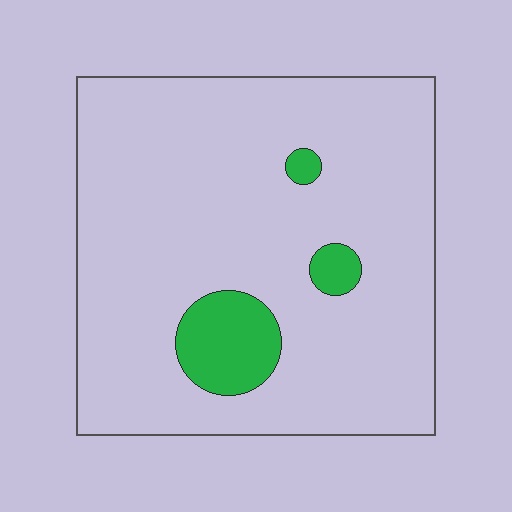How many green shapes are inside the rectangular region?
3.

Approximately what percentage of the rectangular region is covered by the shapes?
Approximately 10%.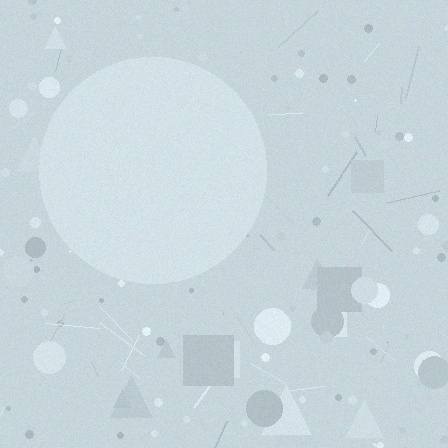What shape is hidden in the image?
A circle is hidden in the image.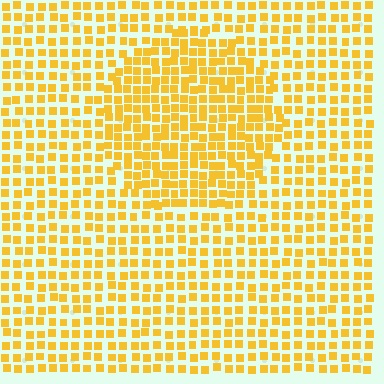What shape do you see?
I see a circle.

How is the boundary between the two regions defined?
The boundary is defined by a change in element density (approximately 1.5x ratio). All elements are the same color, size, and shape.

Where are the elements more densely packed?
The elements are more densely packed inside the circle boundary.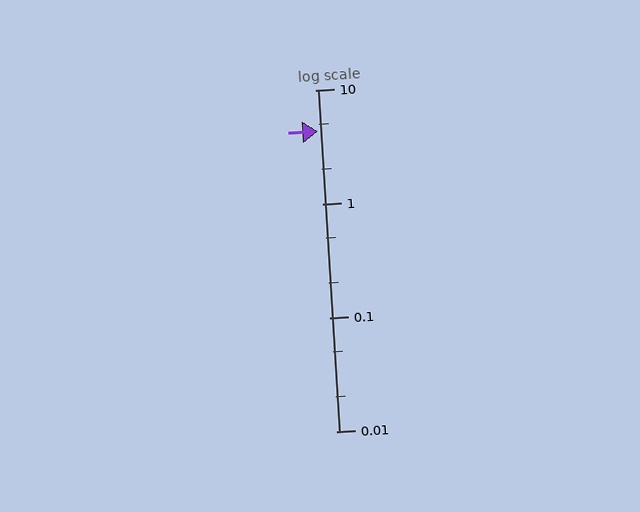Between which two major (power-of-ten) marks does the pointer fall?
The pointer is between 1 and 10.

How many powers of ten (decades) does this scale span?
The scale spans 3 decades, from 0.01 to 10.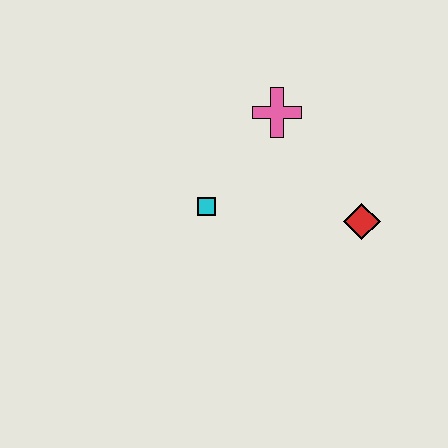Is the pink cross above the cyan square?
Yes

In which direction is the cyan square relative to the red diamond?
The cyan square is to the left of the red diamond.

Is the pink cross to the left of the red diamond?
Yes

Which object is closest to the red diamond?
The pink cross is closest to the red diamond.